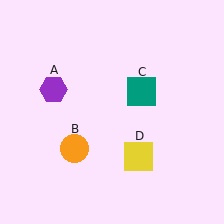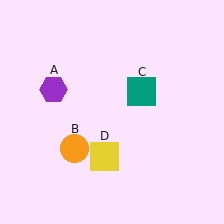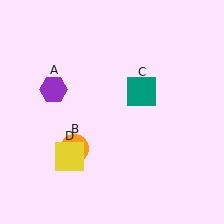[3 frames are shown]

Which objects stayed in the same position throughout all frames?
Purple hexagon (object A) and orange circle (object B) and teal square (object C) remained stationary.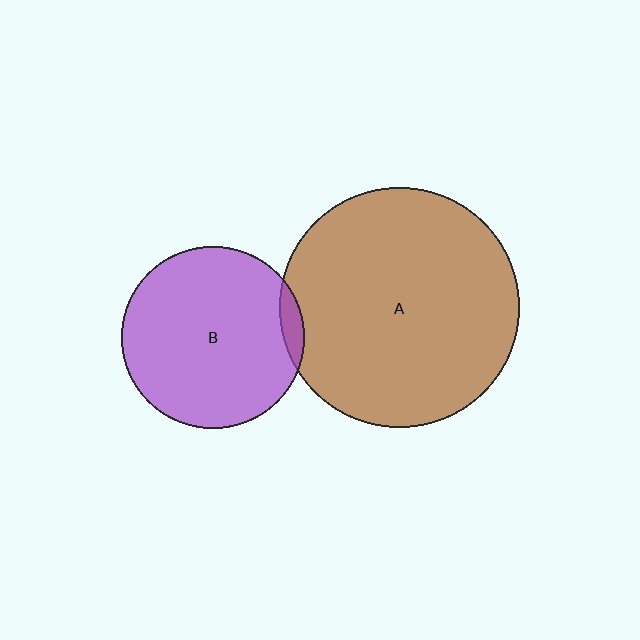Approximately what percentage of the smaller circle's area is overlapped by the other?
Approximately 5%.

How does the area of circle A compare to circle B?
Approximately 1.7 times.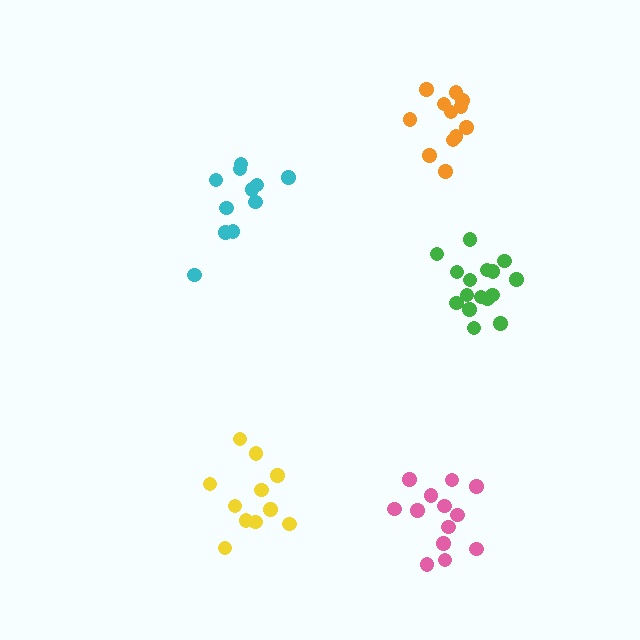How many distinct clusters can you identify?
There are 5 distinct clusters.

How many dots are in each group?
Group 1: 11 dots, Group 2: 16 dots, Group 3: 11 dots, Group 4: 12 dots, Group 5: 13 dots (63 total).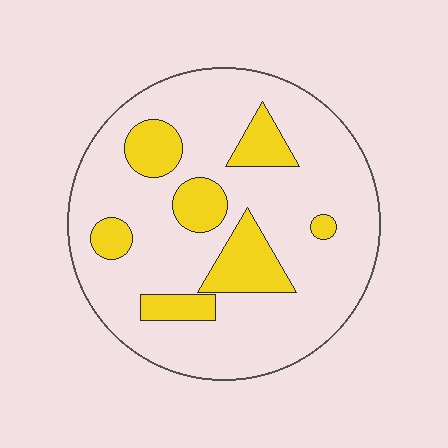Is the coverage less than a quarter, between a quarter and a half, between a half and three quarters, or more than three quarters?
Less than a quarter.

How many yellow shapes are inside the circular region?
7.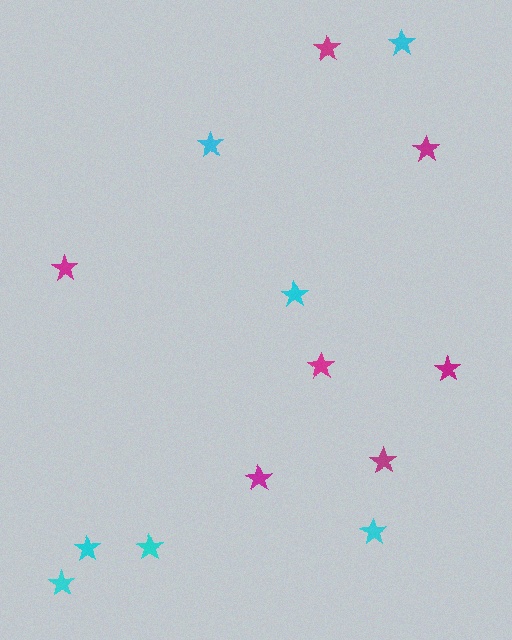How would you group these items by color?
There are 2 groups: one group of cyan stars (7) and one group of magenta stars (7).